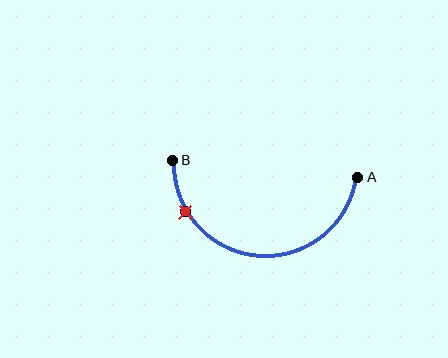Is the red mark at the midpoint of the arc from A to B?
No. The red mark lies on the arc but is closer to endpoint B. The arc midpoint would be at the point on the curve equidistant along the arc from both A and B.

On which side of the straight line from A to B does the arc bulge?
The arc bulges below the straight line connecting A and B.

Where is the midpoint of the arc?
The arc midpoint is the point on the curve farthest from the straight line joining A and B. It sits below that line.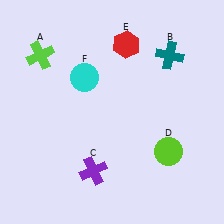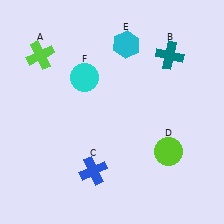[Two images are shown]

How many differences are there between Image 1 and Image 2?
There are 2 differences between the two images.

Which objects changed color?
C changed from purple to blue. E changed from red to cyan.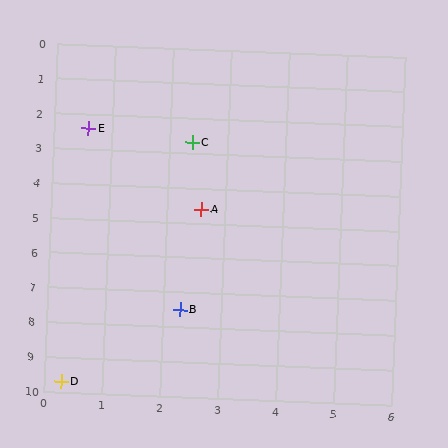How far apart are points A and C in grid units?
Points A and C are about 1.9 grid units apart.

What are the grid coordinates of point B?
Point B is at approximately (2.3, 7.5).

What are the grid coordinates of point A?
Point A is at approximately (2.6, 4.6).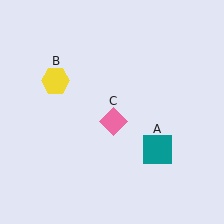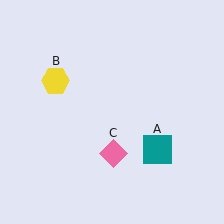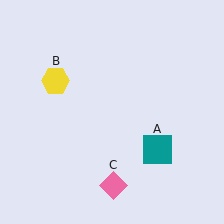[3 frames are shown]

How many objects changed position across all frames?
1 object changed position: pink diamond (object C).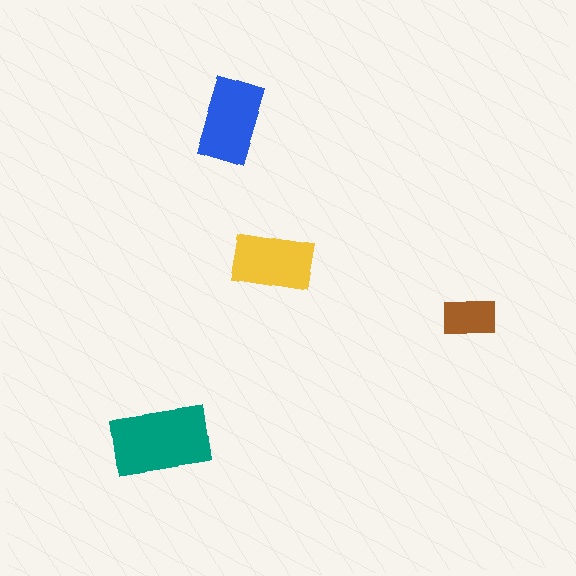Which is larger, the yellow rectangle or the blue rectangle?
The blue one.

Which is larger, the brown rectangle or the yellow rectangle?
The yellow one.